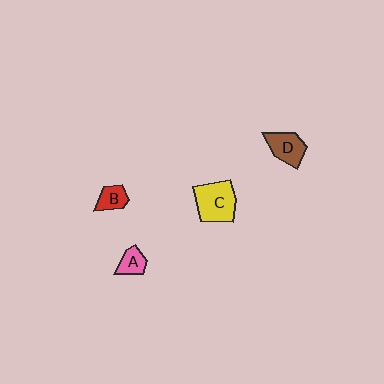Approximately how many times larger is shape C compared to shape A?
Approximately 2.3 times.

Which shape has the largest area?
Shape C (yellow).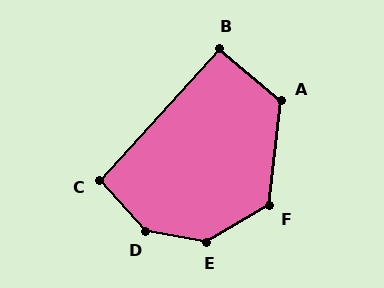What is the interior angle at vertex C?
Approximately 96 degrees (obtuse).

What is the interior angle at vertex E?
Approximately 140 degrees (obtuse).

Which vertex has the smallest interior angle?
B, at approximately 92 degrees.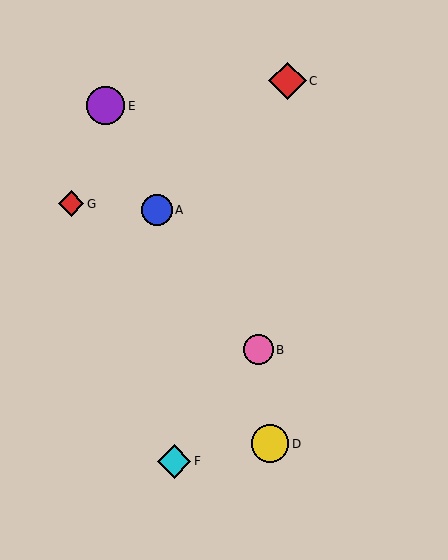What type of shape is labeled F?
Shape F is a cyan diamond.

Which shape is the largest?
The purple circle (labeled E) is the largest.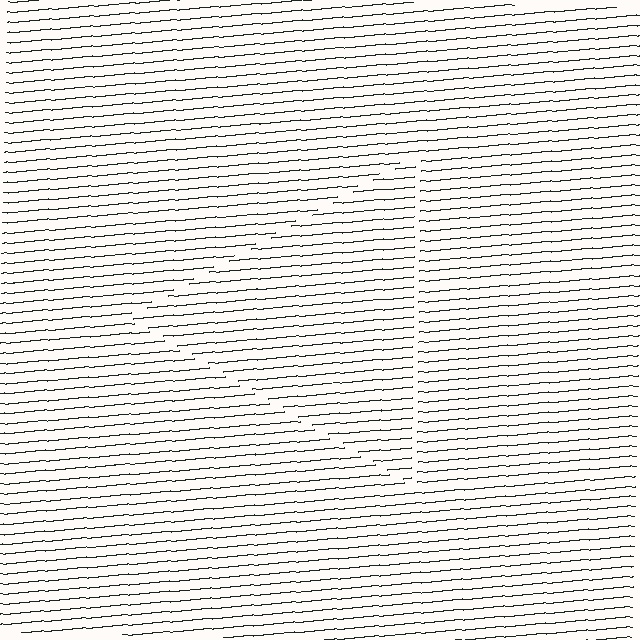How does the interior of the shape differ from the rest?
The interior of the shape contains the same grating, shifted by half a period — the contour is defined by the phase discontinuity where line-ends from the inner and outer gratings abut.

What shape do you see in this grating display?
An illusory triangle. The interior of the shape contains the same grating, shifted by half a period — the contour is defined by the phase discontinuity where line-ends from the inner and outer gratings abut.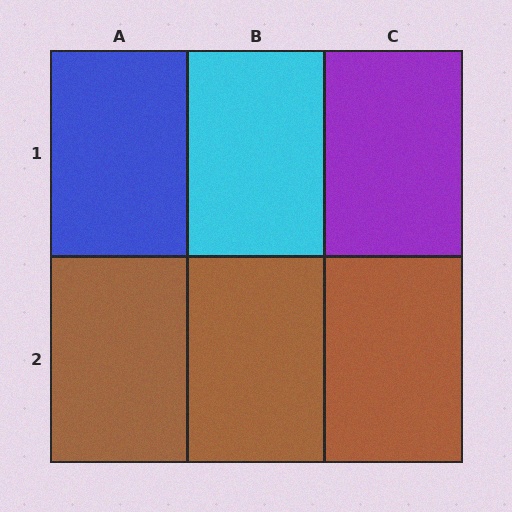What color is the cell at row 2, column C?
Brown.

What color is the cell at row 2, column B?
Brown.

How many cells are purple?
1 cell is purple.